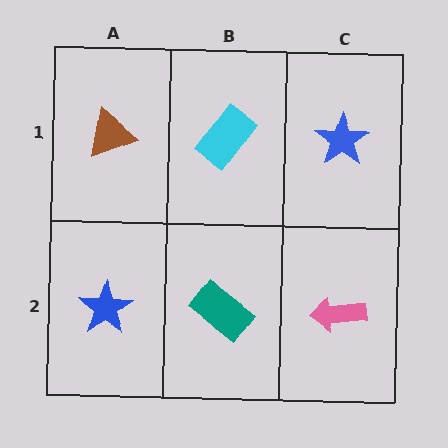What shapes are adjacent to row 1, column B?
A teal rectangle (row 2, column B), a brown triangle (row 1, column A), a blue star (row 1, column C).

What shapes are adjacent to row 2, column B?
A cyan rectangle (row 1, column B), a blue star (row 2, column A), a pink arrow (row 2, column C).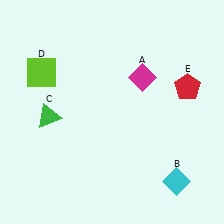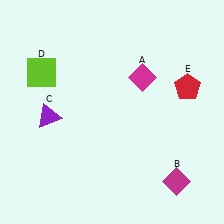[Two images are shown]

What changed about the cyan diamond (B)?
In Image 1, B is cyan. In Image 2, it changed to magenta.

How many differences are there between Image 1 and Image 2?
There are 2 differences between the two images.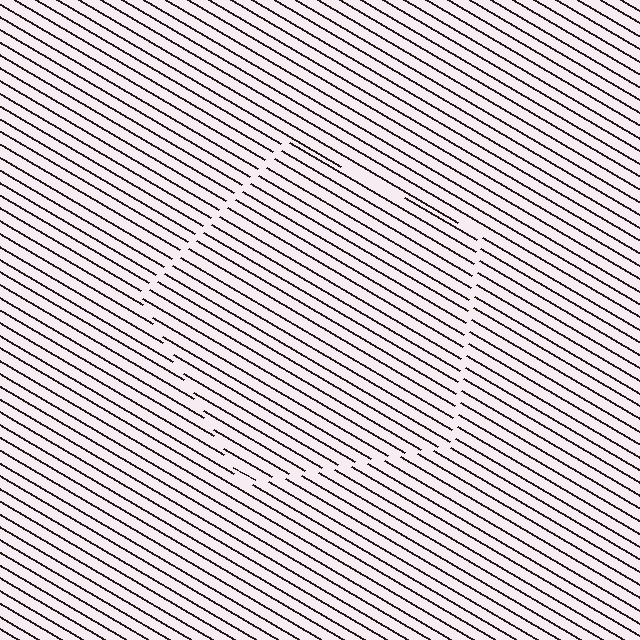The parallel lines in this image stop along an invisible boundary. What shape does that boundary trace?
An illusory pentagon. The interior of the shape contains the same grating, shifted by half a period — the contour is defined by the phase discontinuity where line-ends from the inner and outer gratings abut.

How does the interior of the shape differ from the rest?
The interior of the shape contains the same grating, shifted by half a period — the contour is defined by the phase discontinuity where line-ends from the inner and outer gratings abut.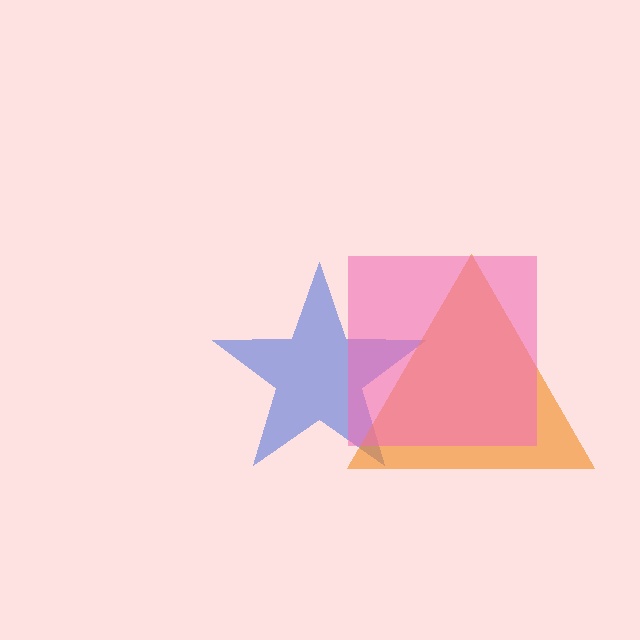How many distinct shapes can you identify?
There are 3 distinct shapes: a blue star, an orange triangle, a pink square.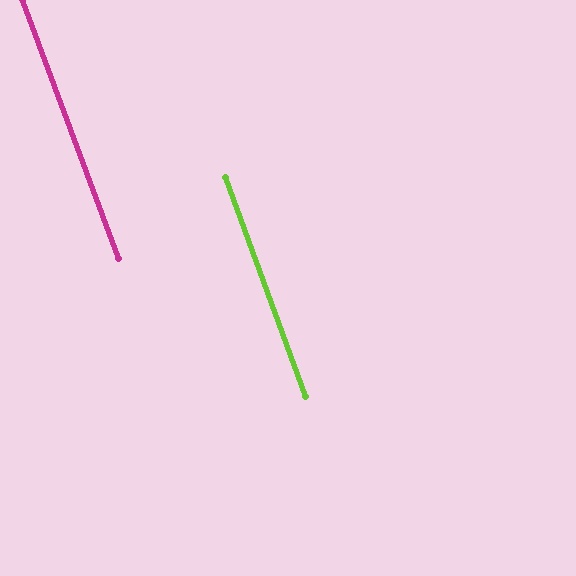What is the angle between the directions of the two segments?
Approximately 0 degrees.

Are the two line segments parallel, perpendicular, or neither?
Parallel — their directions differ by only 0.2°.